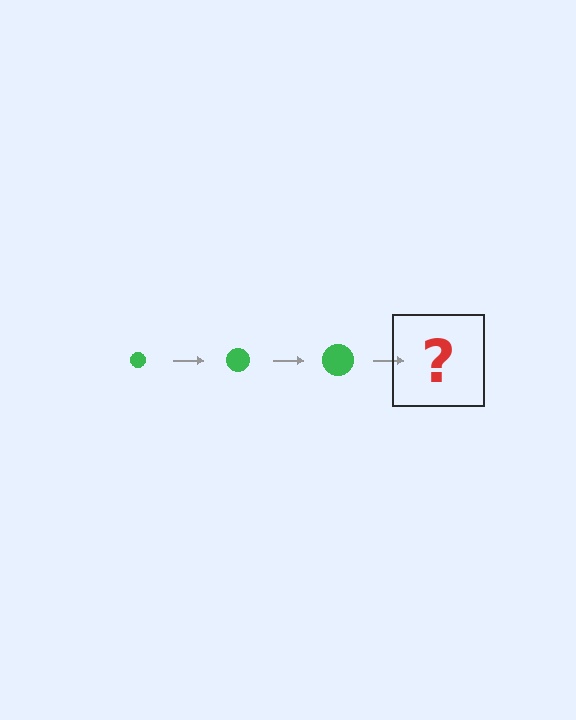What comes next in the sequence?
The next element should be a green circle, larger than the previous one.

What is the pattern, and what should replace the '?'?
The pattern is that the circle gets progressively larger each step. The '?' should be a green circle, larger than the previous one.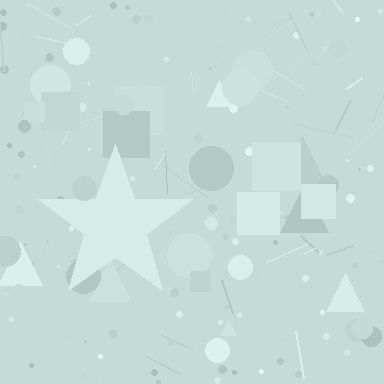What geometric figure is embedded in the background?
A star is embedded in the background.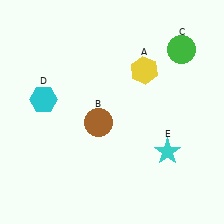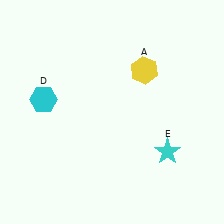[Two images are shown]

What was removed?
The brown circle (B), the green circle (C) were removed in Image 2.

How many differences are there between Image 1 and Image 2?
There are 2 differences between the two images.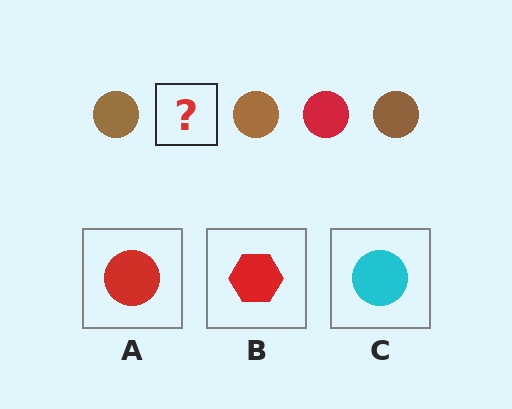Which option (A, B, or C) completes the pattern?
A.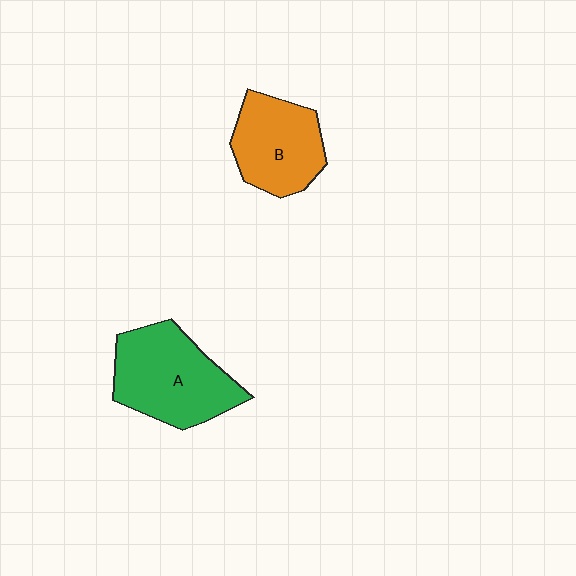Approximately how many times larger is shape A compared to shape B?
Approximately 1.3 times.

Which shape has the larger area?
Shape A (green).